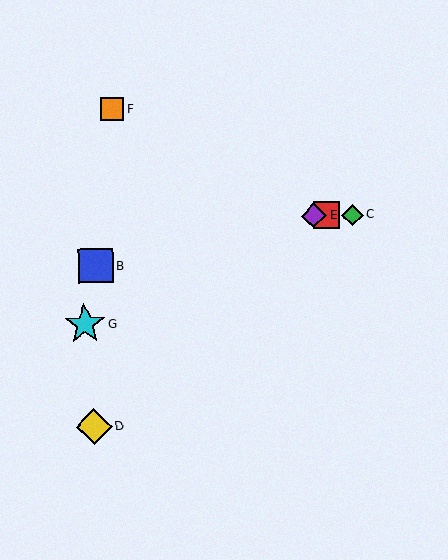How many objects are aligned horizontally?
3 objects (A, C, E) are aligned horizontally.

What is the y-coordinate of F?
Object F is at y≈109.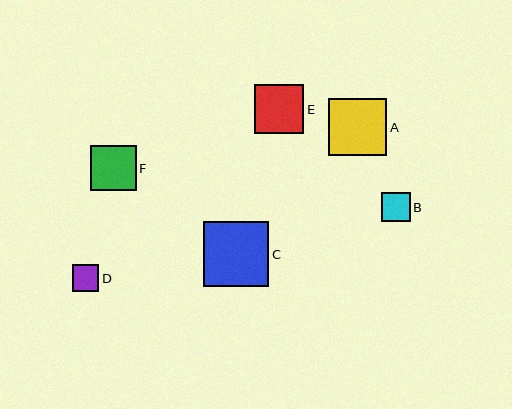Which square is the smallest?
Square D is the smallest with a size of approximately 26 pixels.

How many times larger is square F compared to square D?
Square F is approximately 1.7 times the size of square D.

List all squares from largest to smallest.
From largest to smallest: C, A, E, F, B, D.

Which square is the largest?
Square C is the largest with a size of approximately 65 pixels.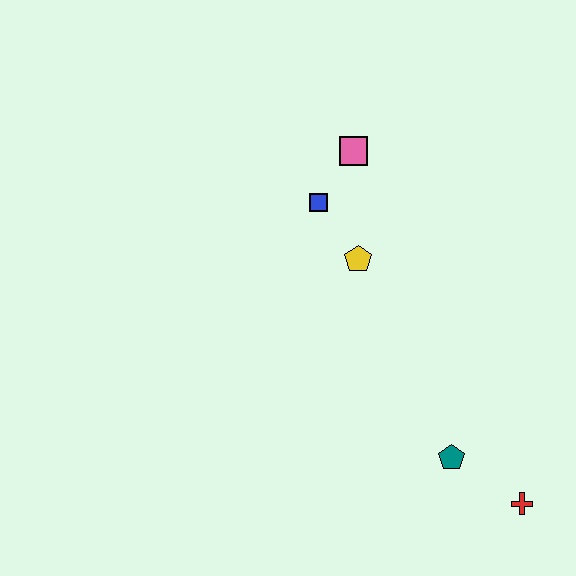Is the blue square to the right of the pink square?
No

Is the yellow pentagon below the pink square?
Yes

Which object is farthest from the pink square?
The red cross is farthest from the pink square.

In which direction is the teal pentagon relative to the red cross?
The teal pentagon is to the left of the red cross.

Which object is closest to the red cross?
The teal pentagon is closest to the red cross.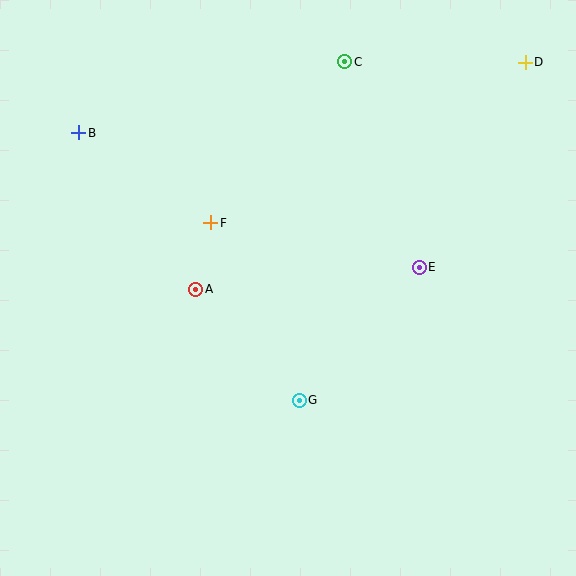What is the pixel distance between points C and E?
The distance between C and E is 219 pixels.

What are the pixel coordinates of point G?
Point G is at (299, 400).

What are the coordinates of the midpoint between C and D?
The midpoint between C and D is at (435, 62).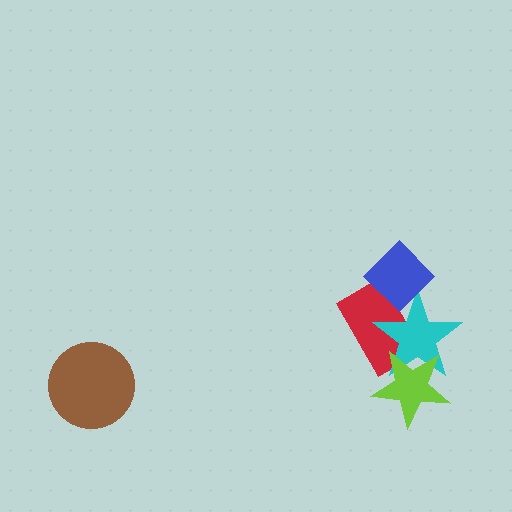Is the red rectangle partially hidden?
Yes, it is partially covered by another shape.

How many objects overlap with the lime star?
2 objects overlap with the lime star.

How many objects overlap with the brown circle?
0 objects overlap with the brown circle.